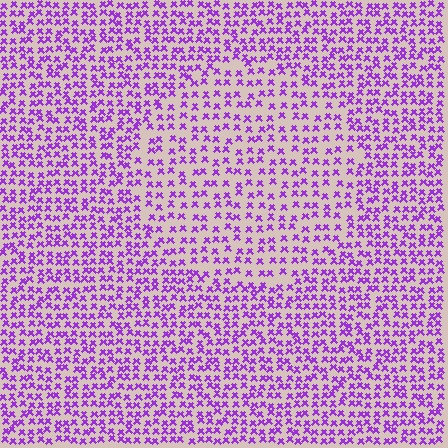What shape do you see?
I see a circle.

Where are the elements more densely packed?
The elements are more densely packed outside the circle boundary.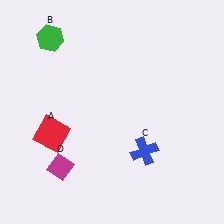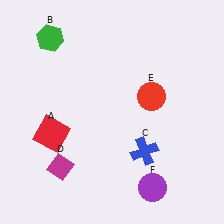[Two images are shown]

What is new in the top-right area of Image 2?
A red circle (E) was added in the top-right area of Image 2.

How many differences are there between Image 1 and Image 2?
There are 2 differences between the two images.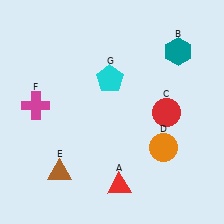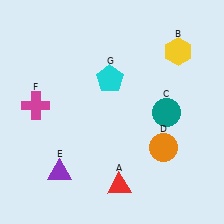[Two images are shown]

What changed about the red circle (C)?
In Image 1, C is red. In Image 2, it changed to teal.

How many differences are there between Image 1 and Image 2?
There are 3 differences between the two images.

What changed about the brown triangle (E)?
In Image 1, E is brown. In Image 2, it changed to purple.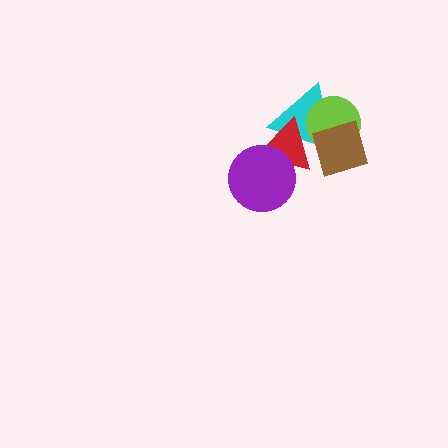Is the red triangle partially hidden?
Yes, it is partially covered by another shape.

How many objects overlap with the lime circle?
3 objects overlap with the lime circle.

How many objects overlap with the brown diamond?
3 objects overlap with the brown diamond.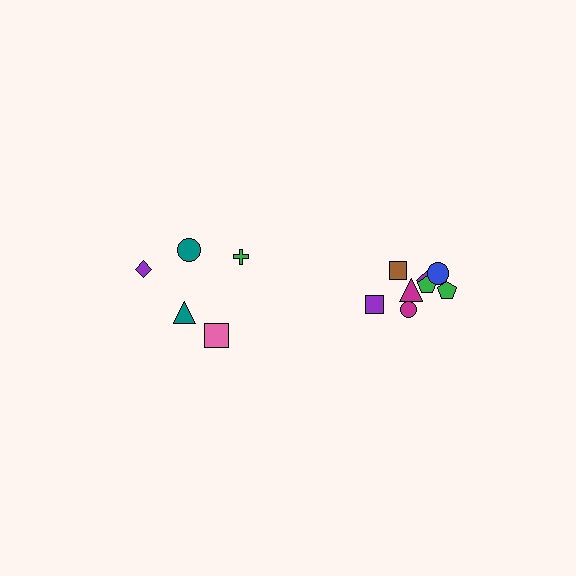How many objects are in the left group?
There are 5 objects.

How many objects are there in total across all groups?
There are 13 objects.